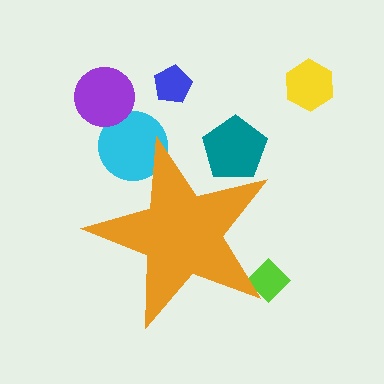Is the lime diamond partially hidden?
Yes, the lime diamond is partially hidden behind the orange star.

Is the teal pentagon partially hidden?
Yes, the teal pentagon is partially hidden behind the orange star.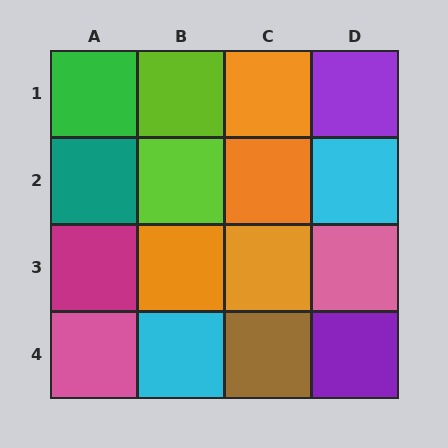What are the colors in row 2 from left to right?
Teal, lime, orange, cyan.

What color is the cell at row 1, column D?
Purple.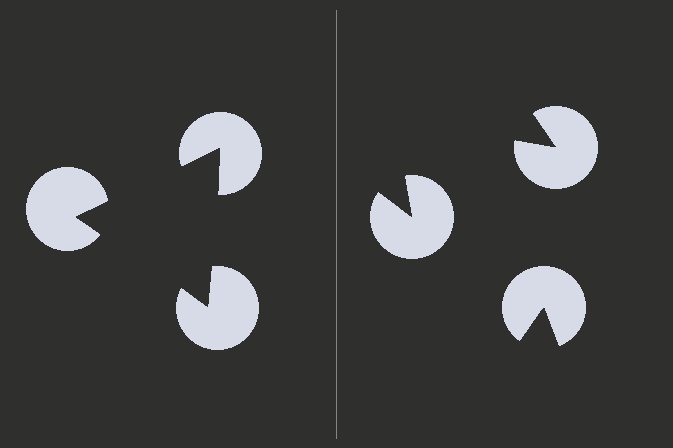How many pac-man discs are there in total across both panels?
6 — 3 on each side.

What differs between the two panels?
The pac-man discs are positioned identically on both sides; only the wedge orientations differ. On the left they align to a triangle; on the right they are misaligned.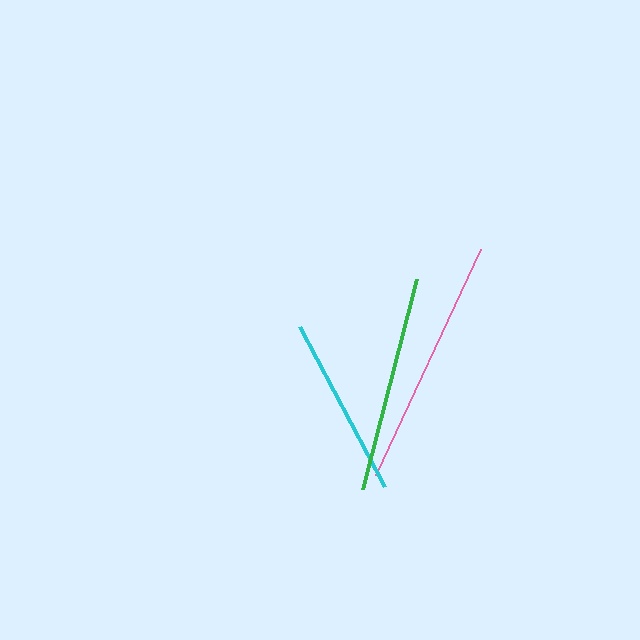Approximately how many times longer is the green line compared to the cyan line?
The green line is approximately 1.2 times the length of the cyan line.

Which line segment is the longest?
The pink line is the longest at approximately 250 pixels.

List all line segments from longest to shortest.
From longest to shortest: pink, green, cyan.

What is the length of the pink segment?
The pink segment is approximately 250 pixels long.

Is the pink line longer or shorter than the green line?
The pink line is longer than the green line.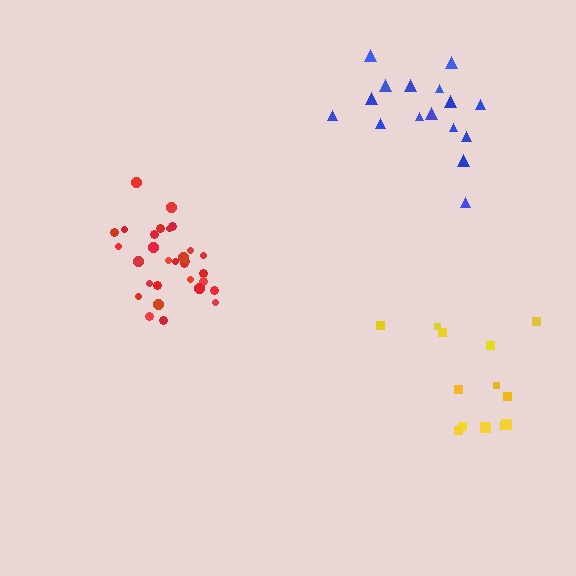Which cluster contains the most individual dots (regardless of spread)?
Red (30).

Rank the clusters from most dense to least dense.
red, blue, yellow.